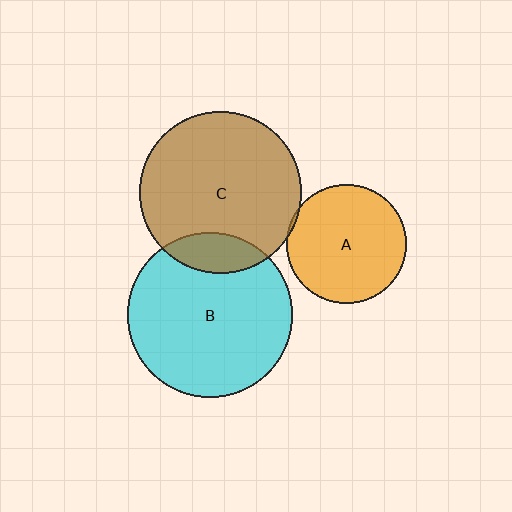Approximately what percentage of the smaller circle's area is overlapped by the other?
Approximately 15%.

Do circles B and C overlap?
Yes.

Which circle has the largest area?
Circle B (cyan).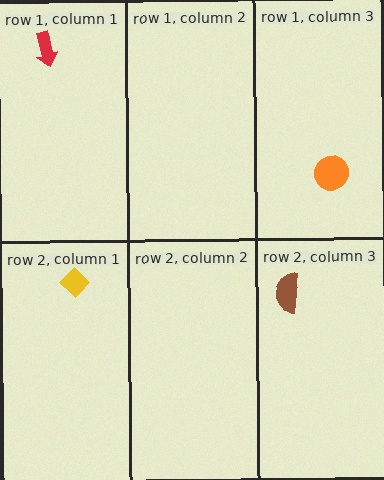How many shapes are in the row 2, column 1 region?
1.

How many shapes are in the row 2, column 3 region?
1.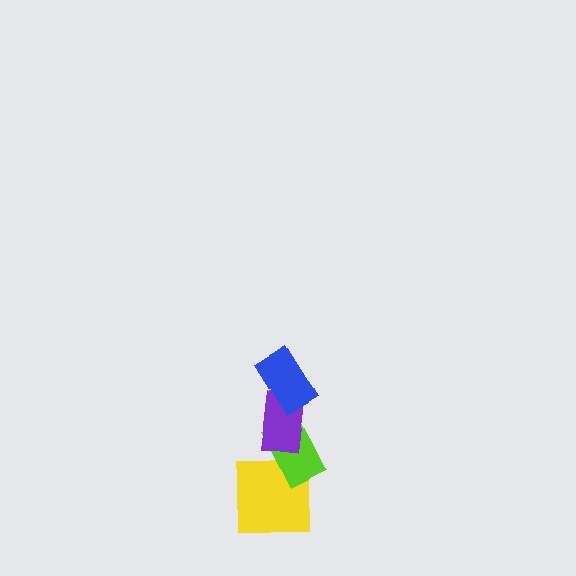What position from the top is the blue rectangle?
The blue rectangle is 1st from the top.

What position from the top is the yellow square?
The yellow square is 4th from the top.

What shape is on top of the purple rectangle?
The blue rectangle is on top of the purple rectangle.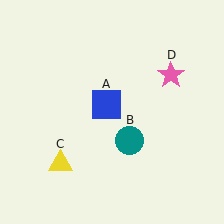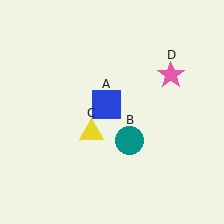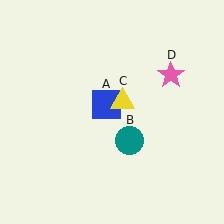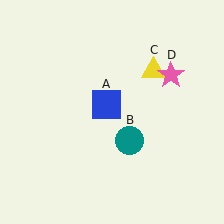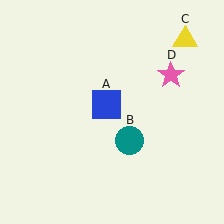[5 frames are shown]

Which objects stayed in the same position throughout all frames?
Blue square (object A) and teal circle (object B) and pink star (object D) remained stationary.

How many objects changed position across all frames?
1 object changed position: yellow triangle (object C).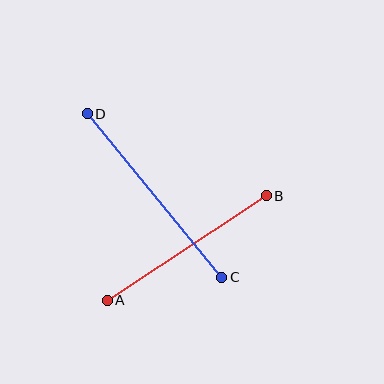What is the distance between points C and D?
The distance is approximately 212 pixels.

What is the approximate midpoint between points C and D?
The midpoint is at approximately (154, 195) pixels.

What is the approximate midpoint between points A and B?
The midpoint is at approximately (187, 248) pixels.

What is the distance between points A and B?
The distance is approximately 190 pixels.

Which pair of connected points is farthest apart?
Points C and D are farthest apart.